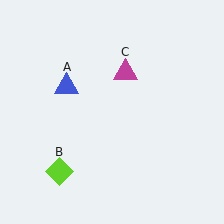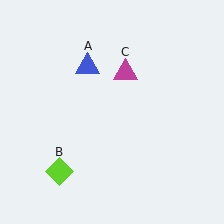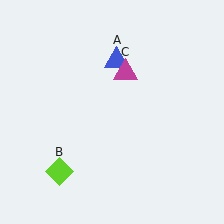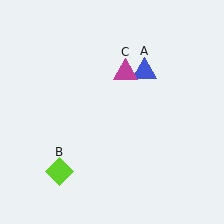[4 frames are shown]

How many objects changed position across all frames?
1 object changed position: blue triangle (object A).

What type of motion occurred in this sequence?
The blue triangle (object A) rotated clockwise around the center of the scene.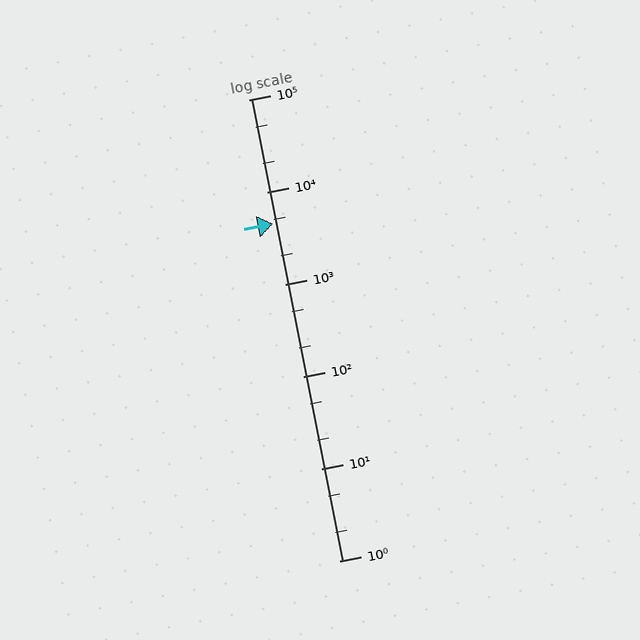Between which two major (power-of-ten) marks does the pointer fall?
The pointer is between 1000 and 10000.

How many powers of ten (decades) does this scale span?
The scale spans 5 decades, from 1 to 100000.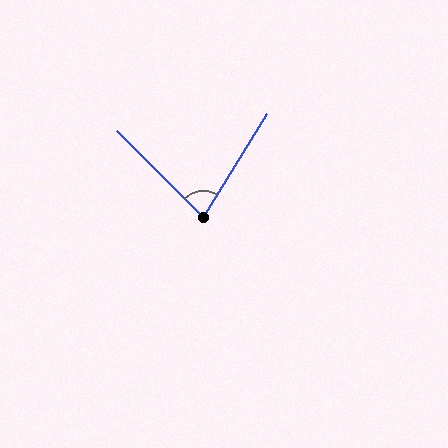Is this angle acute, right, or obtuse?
It is acute.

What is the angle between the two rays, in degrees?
Approximately 76 degrees.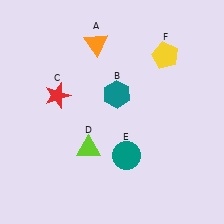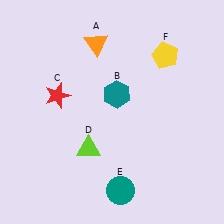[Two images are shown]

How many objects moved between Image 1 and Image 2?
1 object moved between the two images.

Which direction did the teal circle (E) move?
The teal circle (E) moved down.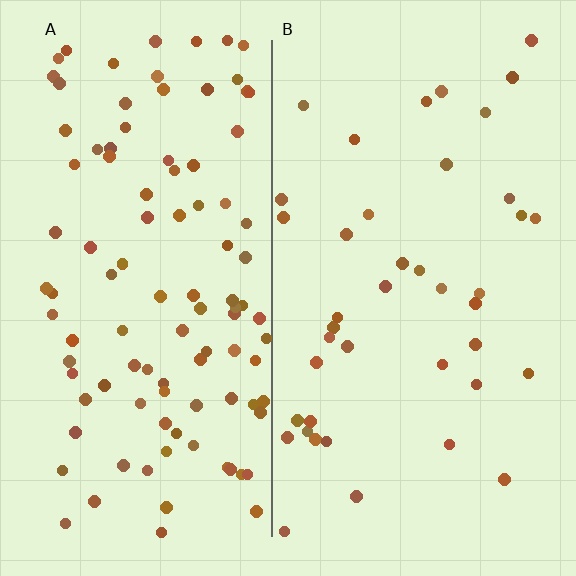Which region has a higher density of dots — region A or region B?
A (the left).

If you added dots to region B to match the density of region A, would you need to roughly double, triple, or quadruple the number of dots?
Approximately triple.